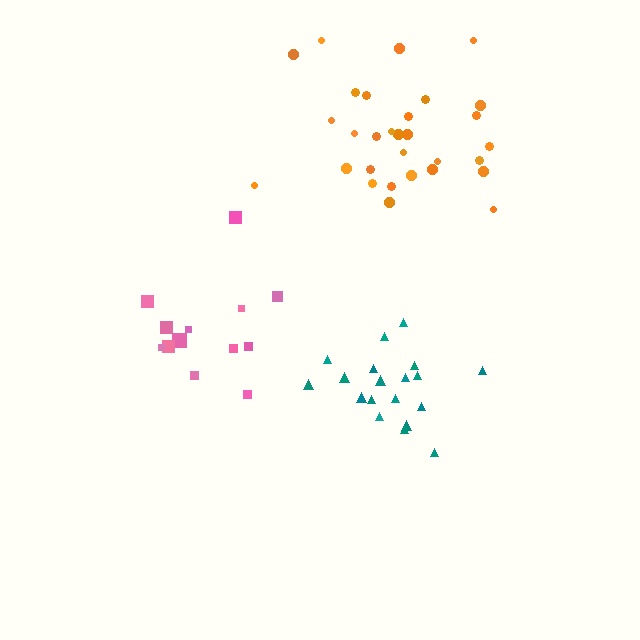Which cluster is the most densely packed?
Orange.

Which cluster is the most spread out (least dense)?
Pink.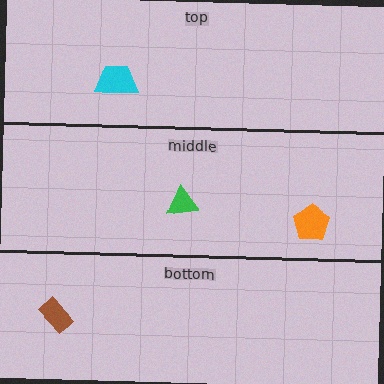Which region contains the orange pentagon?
The middle region.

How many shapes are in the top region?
1.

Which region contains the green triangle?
The middle region.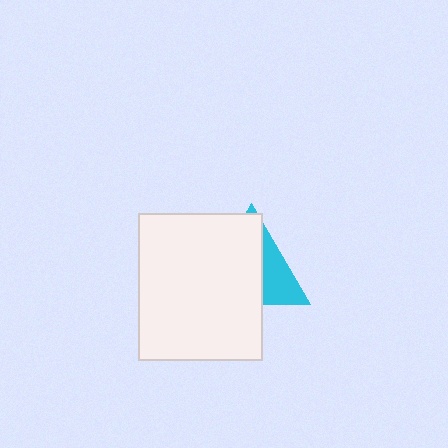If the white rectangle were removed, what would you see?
You would see the complete cyan triangle.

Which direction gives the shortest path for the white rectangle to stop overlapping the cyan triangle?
Moving left gives the shortest separation.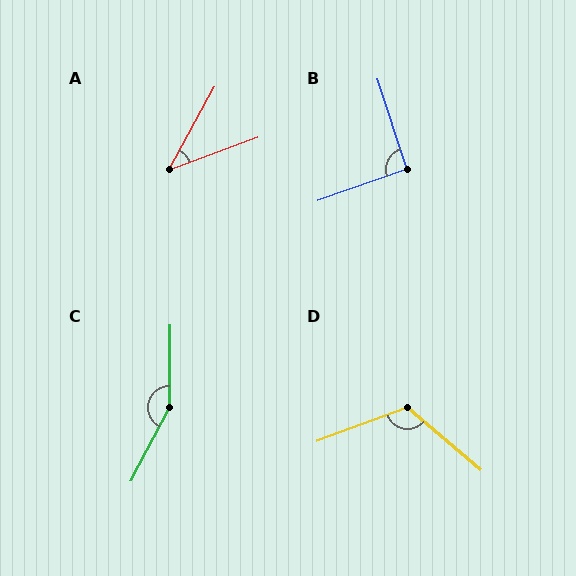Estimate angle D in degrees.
Approximately 119 degrees.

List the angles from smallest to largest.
A (40°), B (92°), D (119°), C (153°).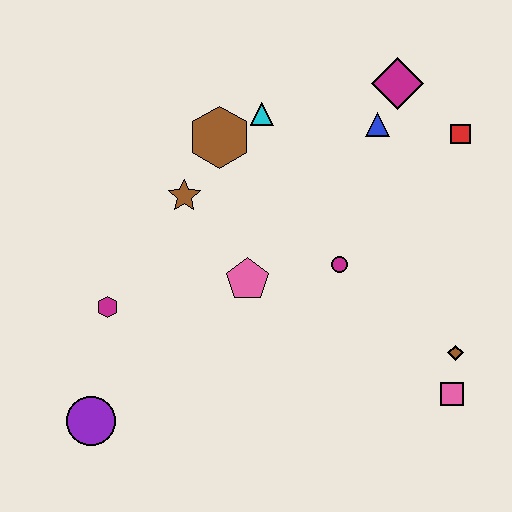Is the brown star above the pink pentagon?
Yes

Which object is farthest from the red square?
The purple circle is farthest from the red square.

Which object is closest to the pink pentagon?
The magenta circle is closest to the pink pentagon.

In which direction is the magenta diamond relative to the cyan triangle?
The magenta diamond is to the right of the cyan triangle.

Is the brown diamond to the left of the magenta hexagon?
No